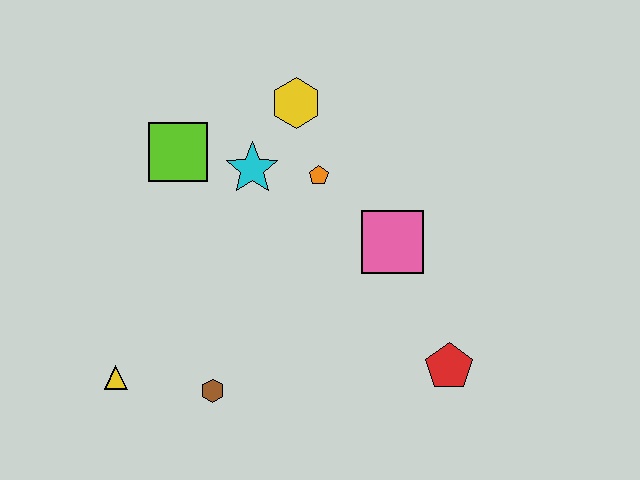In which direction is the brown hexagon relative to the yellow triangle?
The brown hexagon is to the right of the yellow triangle.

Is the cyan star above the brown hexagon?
Yes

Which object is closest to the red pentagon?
The pink square is closest to the red pentagon.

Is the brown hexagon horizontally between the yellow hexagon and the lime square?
Yes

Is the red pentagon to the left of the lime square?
No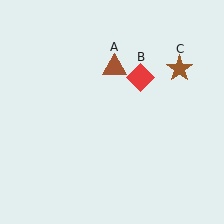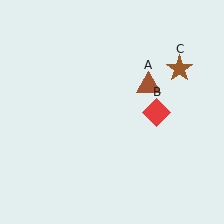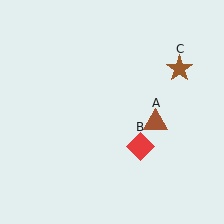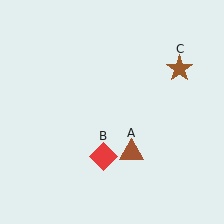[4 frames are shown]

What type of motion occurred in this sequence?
The brown triangle (object A), red diamond (object B) rotated clockwise around the center of the scene.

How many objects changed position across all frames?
2 objects changed position: brown triangle (object A), red diamond (object B).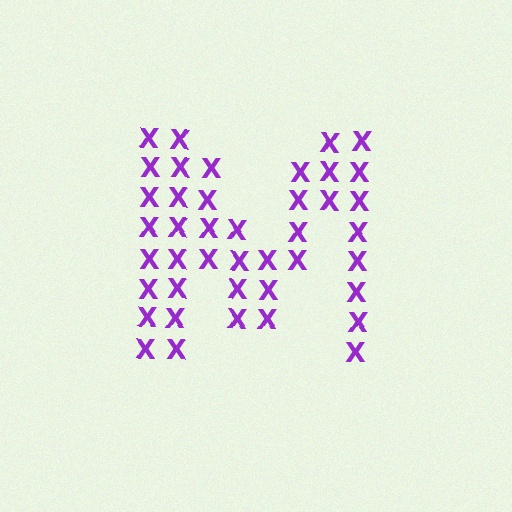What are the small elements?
The small elements are letter X's.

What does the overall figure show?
The overall figure shows the letter M.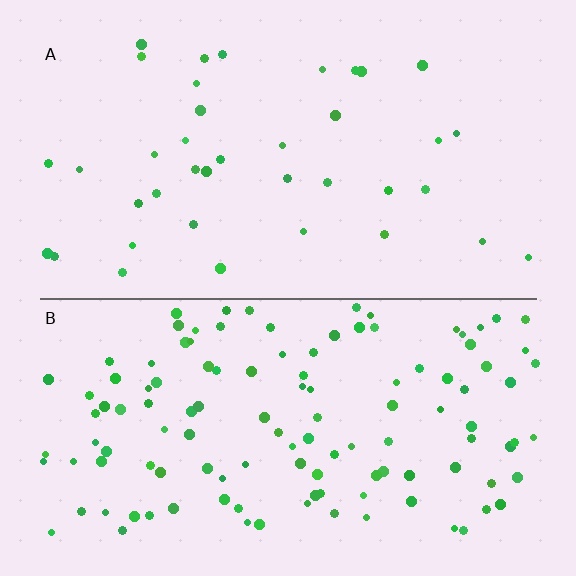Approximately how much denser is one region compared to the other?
Approximately 3.2× — region B over region A.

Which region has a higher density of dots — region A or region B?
B (the bottom).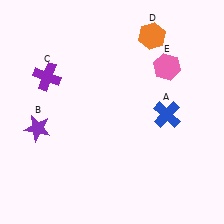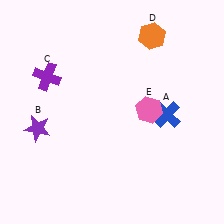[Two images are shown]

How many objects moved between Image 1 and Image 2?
1 object moved between the two images.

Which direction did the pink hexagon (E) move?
The pink hexagon (E) moved down.